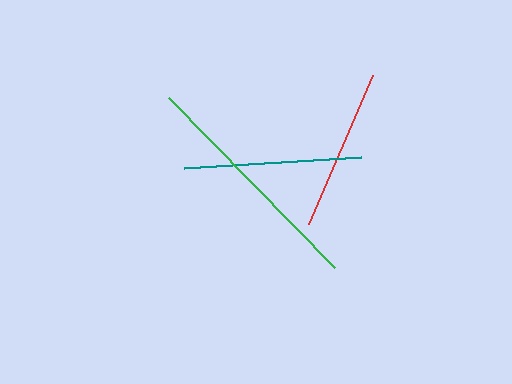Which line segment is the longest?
The green line is the longest at approximately 238 pixels.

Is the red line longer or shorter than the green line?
The green line is longer than the red line.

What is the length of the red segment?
The red segment is approximately 162 pixels long.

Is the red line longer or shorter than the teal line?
The teal line is longer than the red line.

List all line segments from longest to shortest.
From longest to shortest: green, teal, red.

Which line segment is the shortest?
The red line is the shortest at approximately 162 pixels.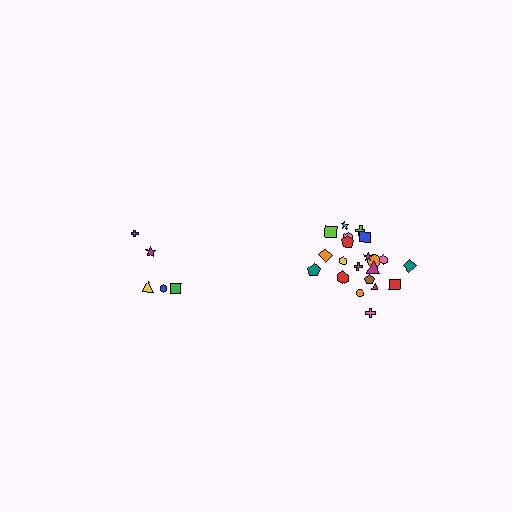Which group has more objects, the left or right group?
The right group.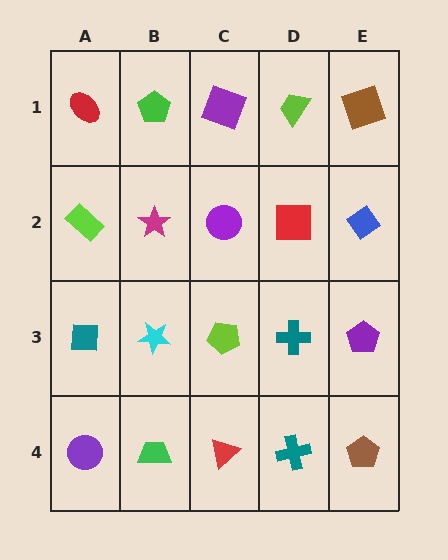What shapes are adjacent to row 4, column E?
A purple pentagon (row 3, column E), a teal cross (row 4, column D).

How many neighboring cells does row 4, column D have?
3.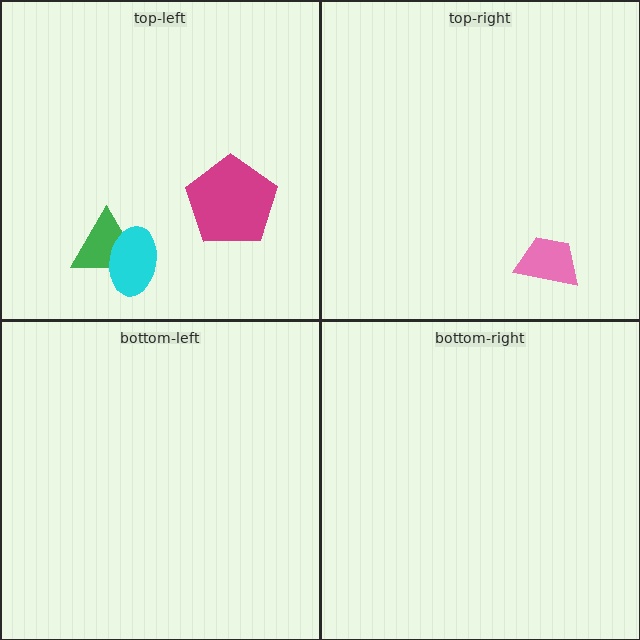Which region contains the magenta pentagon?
The top-left region.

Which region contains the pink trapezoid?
The top-right region.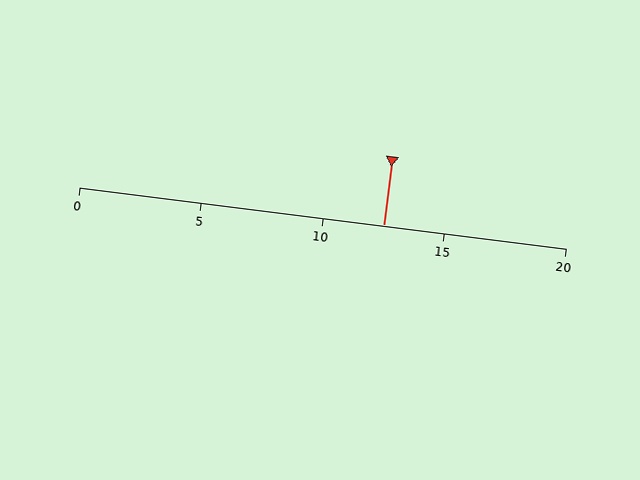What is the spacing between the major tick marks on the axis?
The major ticks are spaced 5 apart.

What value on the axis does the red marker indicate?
The marker indicates approximately 12.5.